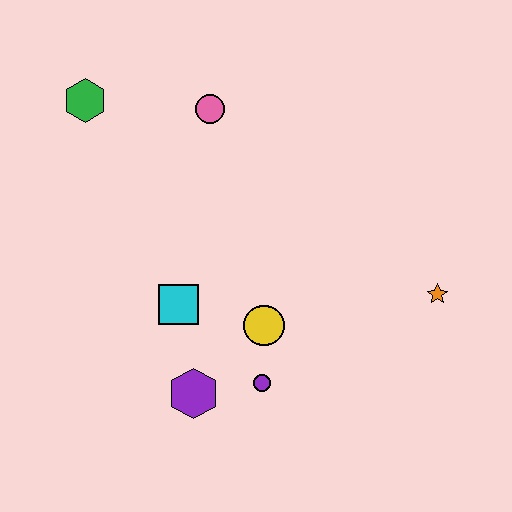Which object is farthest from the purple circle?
The green hexagon is farthest from the purple circle.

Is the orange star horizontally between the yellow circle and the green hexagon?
No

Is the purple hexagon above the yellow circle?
No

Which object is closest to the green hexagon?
The pink circle is closest to the green hexagon.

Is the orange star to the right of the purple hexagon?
Yes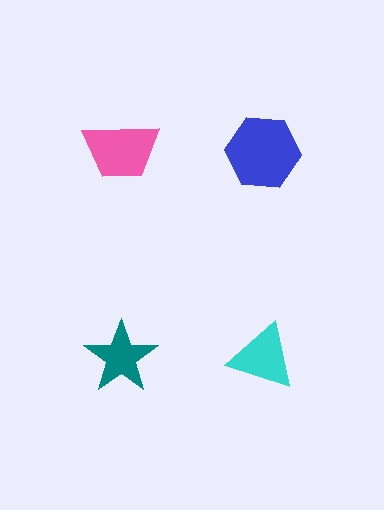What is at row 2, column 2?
A cyan triangle.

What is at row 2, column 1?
A teal star.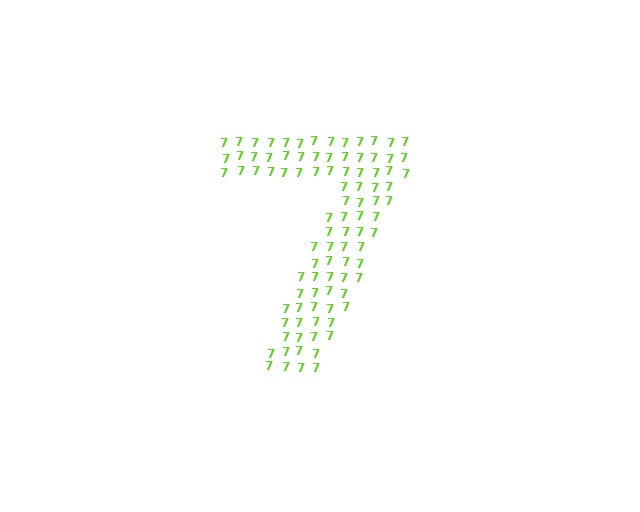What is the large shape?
The large shape is the digit 7.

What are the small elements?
The small elements are digit 7's.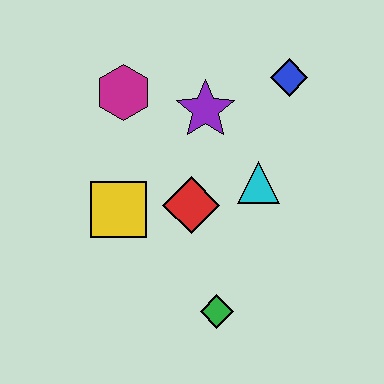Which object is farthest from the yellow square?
The blue diamond is farthest from the yellow square.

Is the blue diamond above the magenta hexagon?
Yes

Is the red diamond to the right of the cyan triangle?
No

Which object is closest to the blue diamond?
The purple star is closest to the blue diamond.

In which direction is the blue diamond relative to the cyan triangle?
The blue diamond is above the cyan triangle.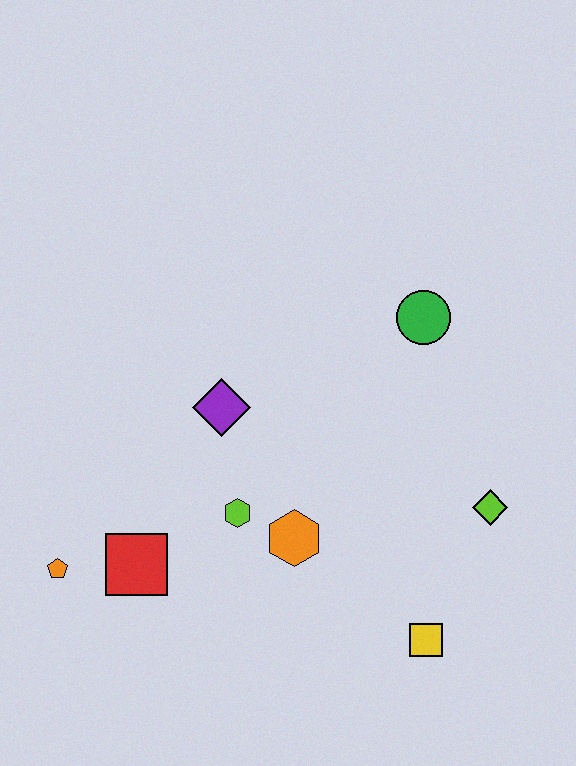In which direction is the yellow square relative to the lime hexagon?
The yellow square is to the right of the lime hexagon.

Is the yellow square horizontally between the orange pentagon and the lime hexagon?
No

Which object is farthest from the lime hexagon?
The green circle is farthest from the lime hexagon.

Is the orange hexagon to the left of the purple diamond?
No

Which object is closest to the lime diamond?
The yellow square is closest to the lime diamond.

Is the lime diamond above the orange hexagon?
Yes